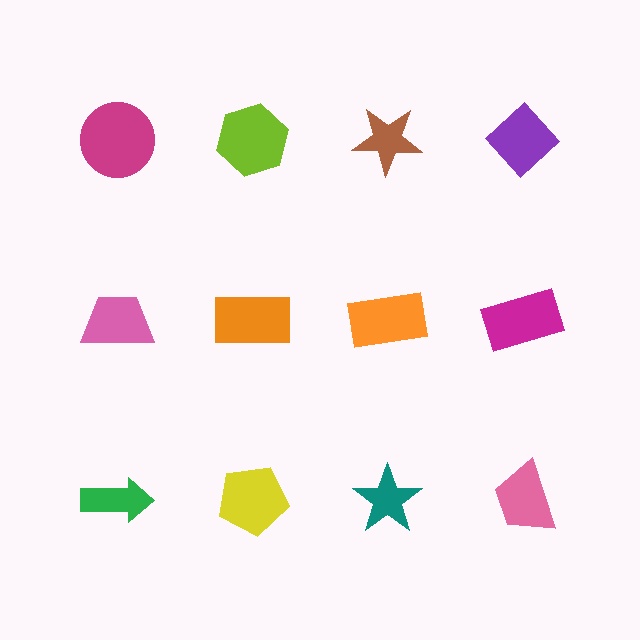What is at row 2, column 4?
A magenta rectangle.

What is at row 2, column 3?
An orange rectangle.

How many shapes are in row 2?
4 shapes.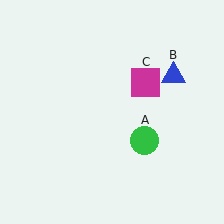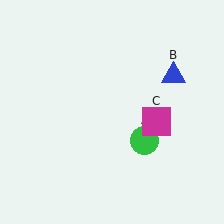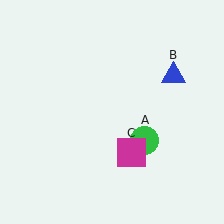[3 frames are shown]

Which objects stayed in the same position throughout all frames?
Green circle (object A) and blue triangle (object B) remained stationary.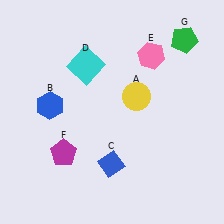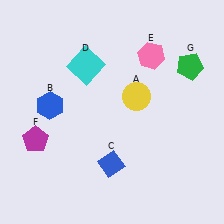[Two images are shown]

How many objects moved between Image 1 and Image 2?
2 objects moved between the two images.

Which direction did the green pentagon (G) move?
The green pentagon (G) moved down.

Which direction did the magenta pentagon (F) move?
The magenta pentagon (F) moved left.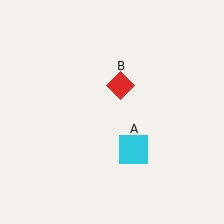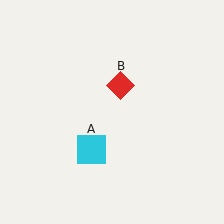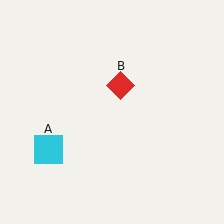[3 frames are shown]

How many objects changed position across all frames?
1 object changed position: cyan square (object A).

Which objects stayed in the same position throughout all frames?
Red diamond (object B) remained stationary.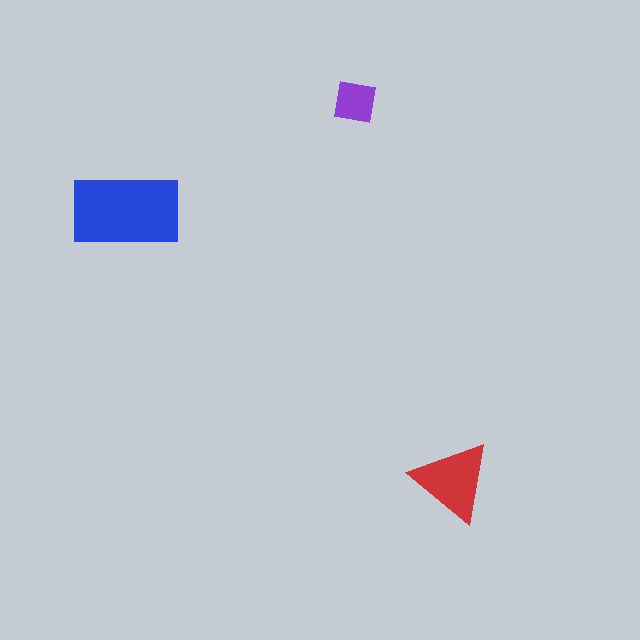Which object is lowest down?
The red triangle is bottommost.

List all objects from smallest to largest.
The purple square, the red triangle, the blue rectangle.